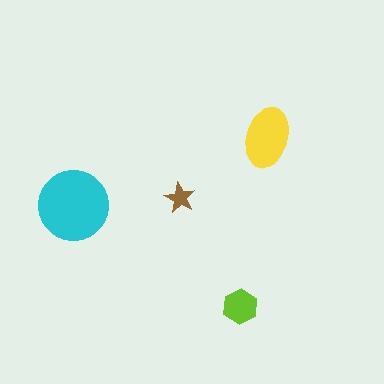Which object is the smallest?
The brown star.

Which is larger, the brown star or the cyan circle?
The cyan circle.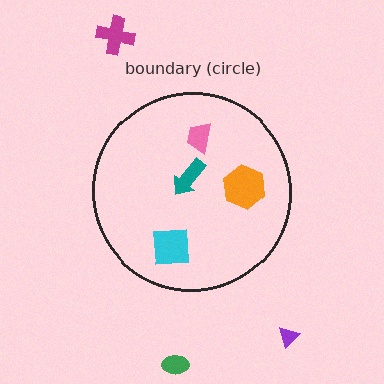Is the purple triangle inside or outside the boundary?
Outside.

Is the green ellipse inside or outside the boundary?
Outside.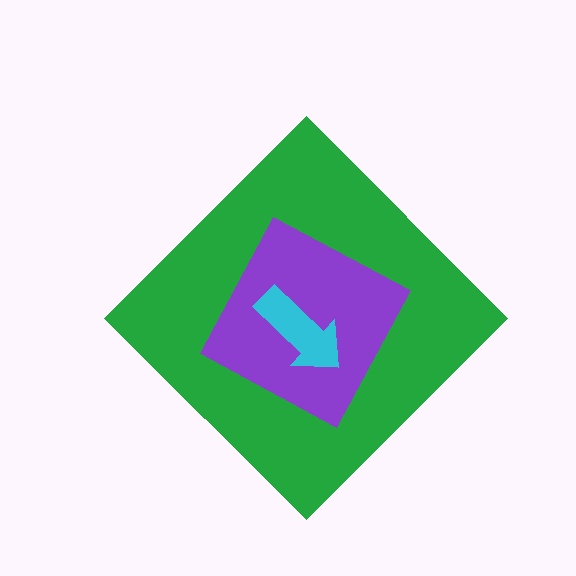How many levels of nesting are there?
3.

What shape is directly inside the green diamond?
The purple square.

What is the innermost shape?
The cyan arrow.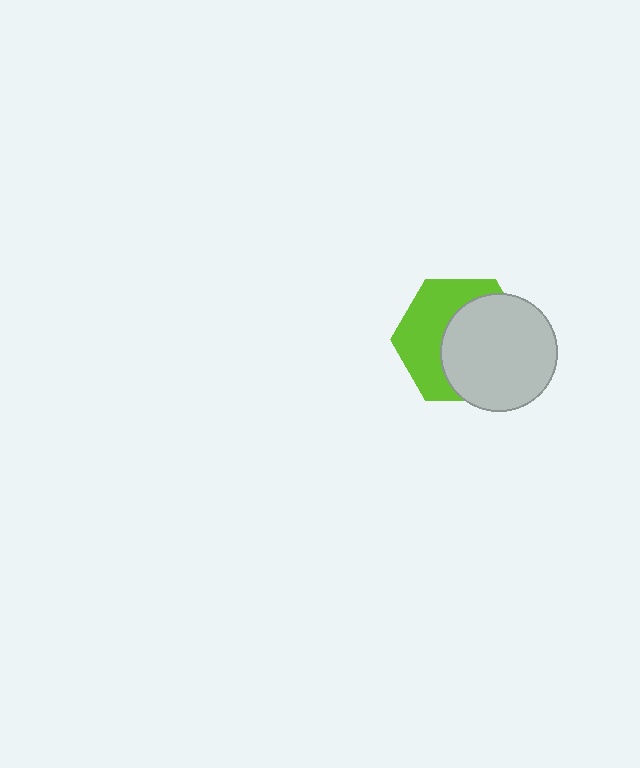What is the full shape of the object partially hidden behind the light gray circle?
The partially hidden object is a lime hexagon.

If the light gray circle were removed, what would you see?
You would see the complete lime hexagon.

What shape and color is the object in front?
The object in front is a light gray circle.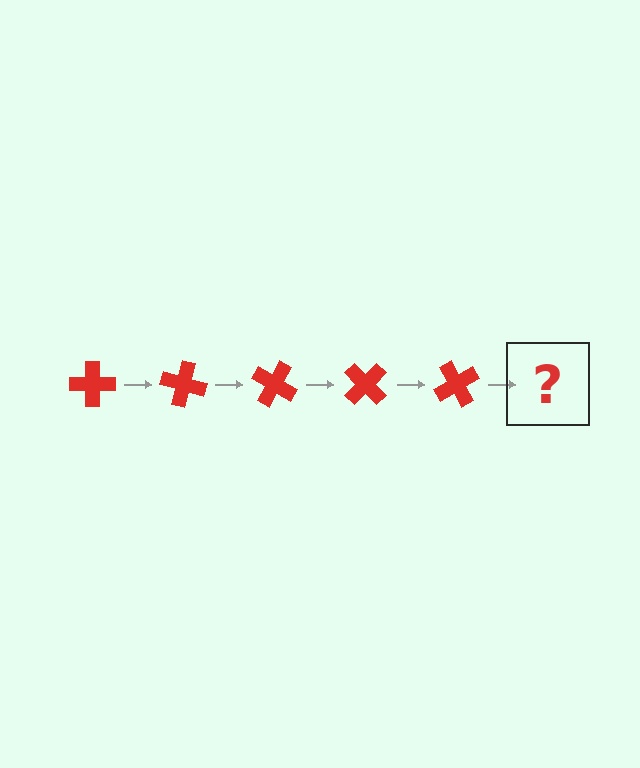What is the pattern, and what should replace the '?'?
The pattern is that the cross rotates 15 degrees each step. The '?' should be a red cross rotated 75 degrees.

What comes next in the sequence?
The next element should be a red cross rotated 75 degrees.